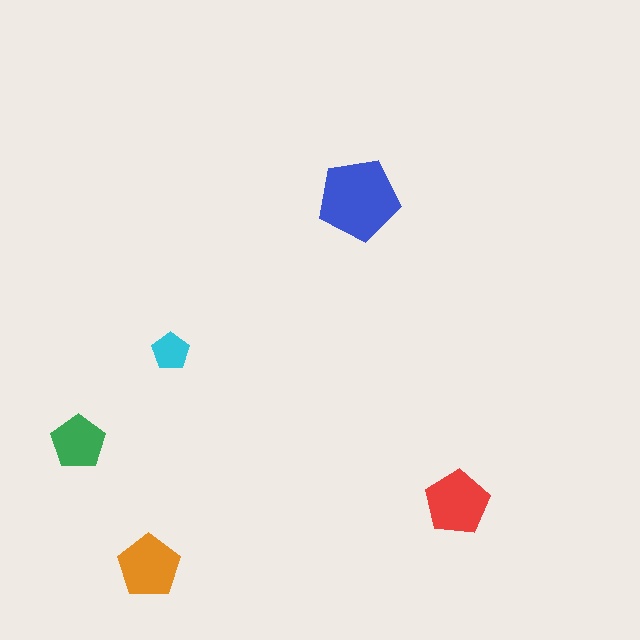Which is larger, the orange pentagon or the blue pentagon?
The blue one.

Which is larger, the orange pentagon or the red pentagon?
The red one.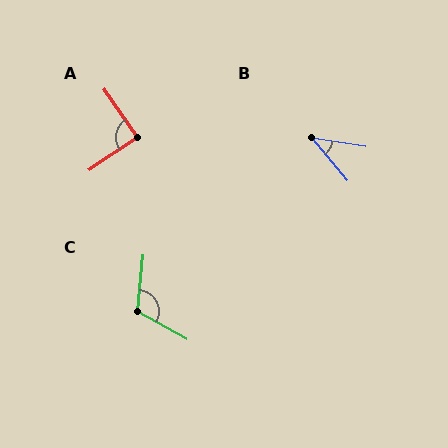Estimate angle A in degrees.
Approximately 89 degrees.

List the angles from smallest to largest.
B (41°), A (89°), C (113°).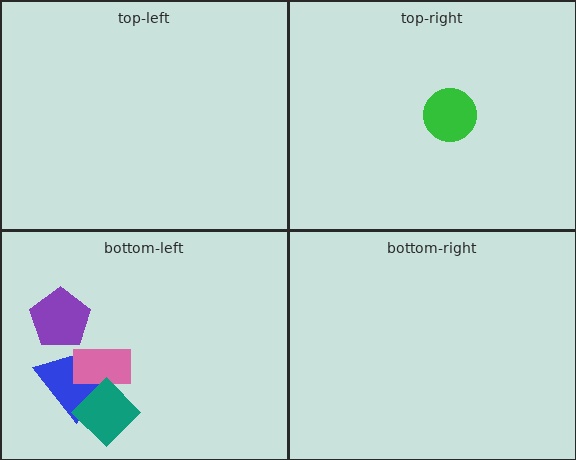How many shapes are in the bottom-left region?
4.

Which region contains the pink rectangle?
The bottom-left region.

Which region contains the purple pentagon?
The bottom-left region.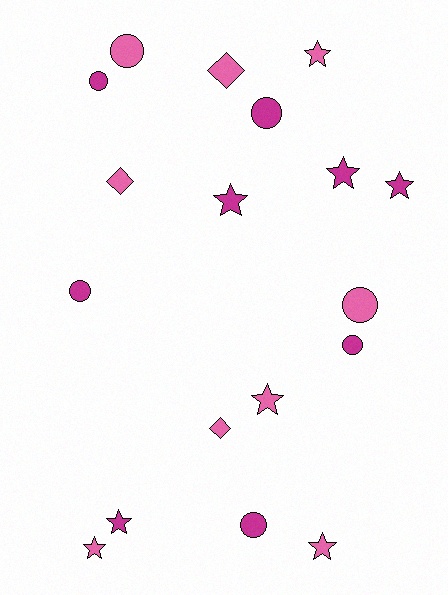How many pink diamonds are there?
There are 3 pink diamonds.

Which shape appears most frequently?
Star, with 8 objects.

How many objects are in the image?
There are 18 objects.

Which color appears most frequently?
Pink, with 9 objects.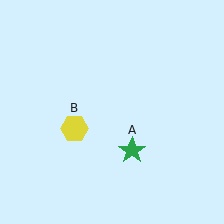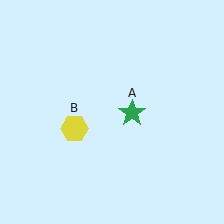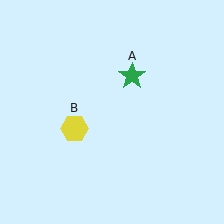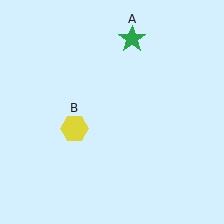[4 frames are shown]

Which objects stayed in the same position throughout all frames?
Yellow hexagon (object B) remained stationary.